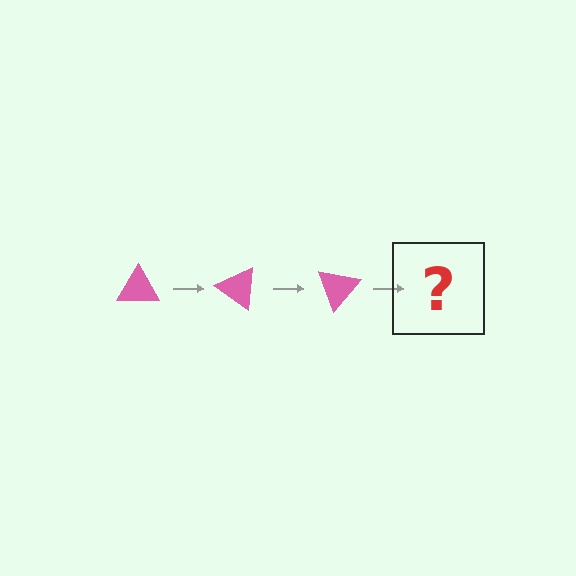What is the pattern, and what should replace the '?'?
The pattern is that the triangle rotates 35 degrees each step. The '?' should be a pink triangle rotated 105 degrees.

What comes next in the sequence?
The next element should be a pink triangle rotated 105 degrees.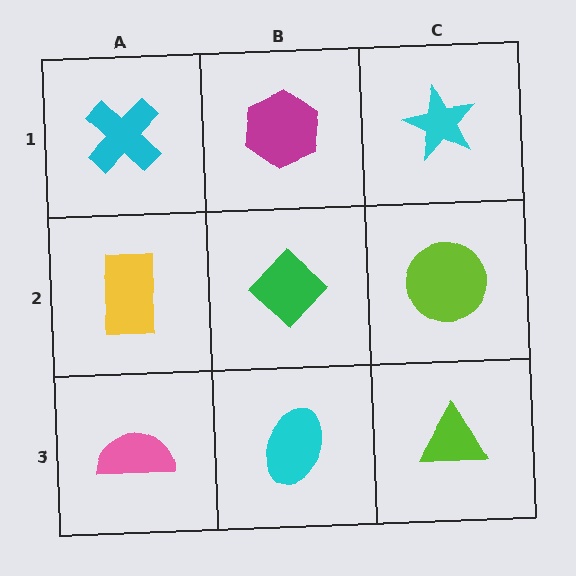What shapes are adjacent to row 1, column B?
A green diamond (row 2, column B), a cyan cross (row 1, column A), a cyan star (row 1, column C).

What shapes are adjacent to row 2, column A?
A cyan cross (row 1, column A), a pink semicircle (row 3, column A), a green diamond (row 2, column B).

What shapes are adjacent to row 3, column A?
A yellow rectangle (row 2, column A), a cyan ellipse (row 3, column B).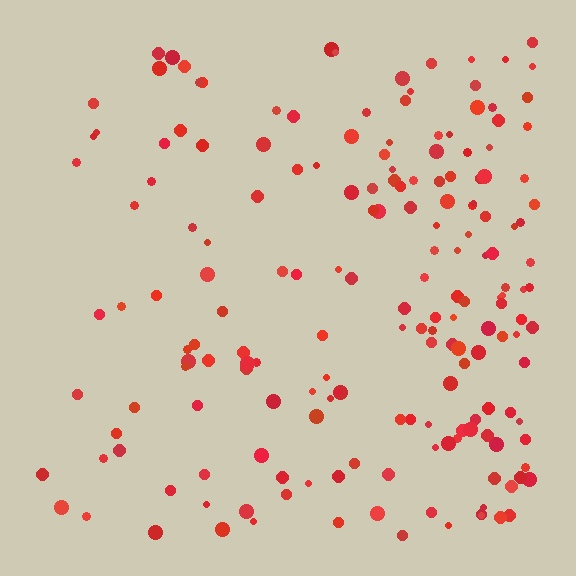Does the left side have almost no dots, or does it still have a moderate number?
Still a moderate number, just noticeably fewer than the right.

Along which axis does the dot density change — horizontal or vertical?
Horizontal.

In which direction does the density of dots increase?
From left to right, with the right side densest.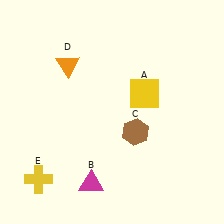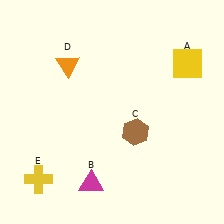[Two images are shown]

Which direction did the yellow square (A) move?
The yellow square (A) moved right.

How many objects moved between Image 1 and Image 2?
1 object moved between the two images.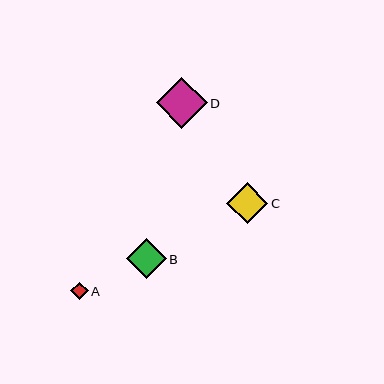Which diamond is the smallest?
Diamond A is the smallest with a size of approximately 17 pixels.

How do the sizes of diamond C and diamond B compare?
Diamond C and diamond B are approximately the same size.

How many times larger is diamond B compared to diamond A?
Diamond B is approximately 2.3 times the size of diamond A.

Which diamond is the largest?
Diamond D is the largest with a size of approximately 51 pixels.